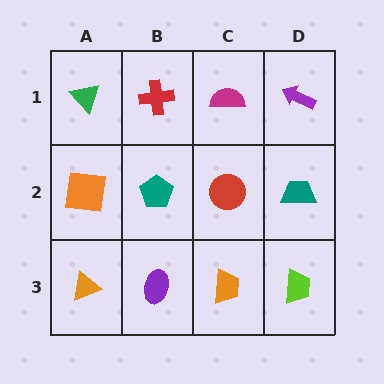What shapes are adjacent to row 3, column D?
A teal trapezoid (row 2, column D), an orange trapezoid (row 3, column C).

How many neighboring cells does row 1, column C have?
3.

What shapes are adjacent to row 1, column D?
A teal trapezoid (row 2, column D), a magenta semicircle (row 1, column C).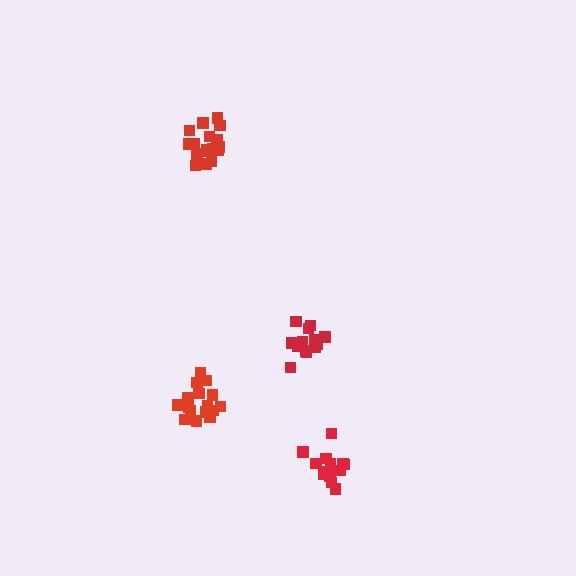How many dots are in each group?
Group 1: 16 dots, Group 2: 14 dots, Group 3: 14 dots, Group 4: 19 dots (63 total).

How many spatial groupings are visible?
There are 4 spatial groupings.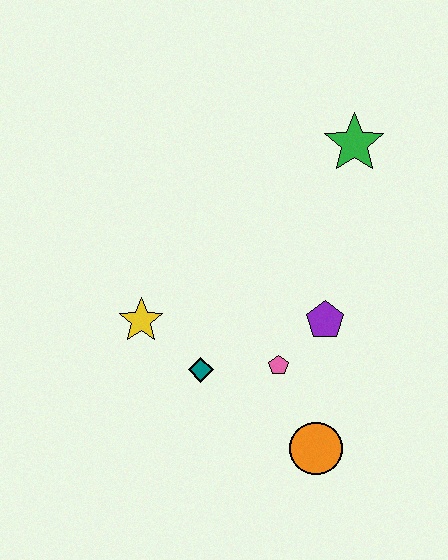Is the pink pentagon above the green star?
No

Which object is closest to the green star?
The purple pentagon is closest to the green star.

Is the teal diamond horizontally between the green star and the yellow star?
Yes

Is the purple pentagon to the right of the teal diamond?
Yes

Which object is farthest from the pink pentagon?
The green star is farthest from the pink pentagon.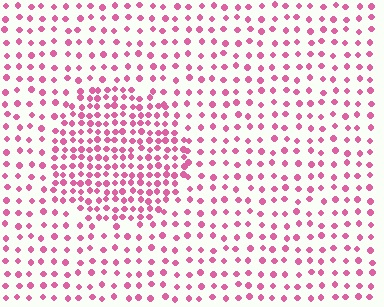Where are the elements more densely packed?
The elements are more densely packed inside the circle boundary.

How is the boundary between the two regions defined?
The boundary is defined by a change in element density (approximately 2.0x ratio). All elements are the same color, size, and shape.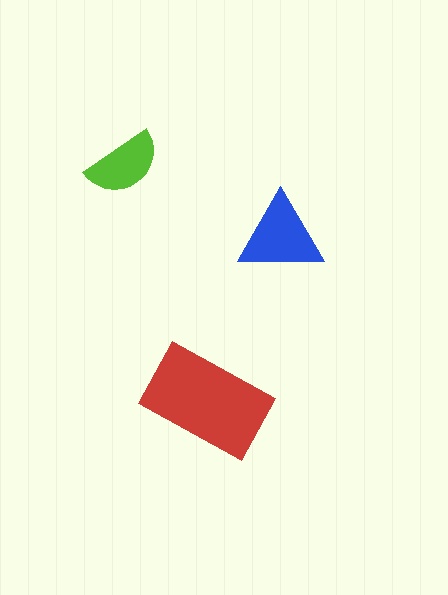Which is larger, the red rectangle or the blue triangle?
The red rectangle.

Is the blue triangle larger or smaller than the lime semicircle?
Larger.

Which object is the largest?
The red rectangle.